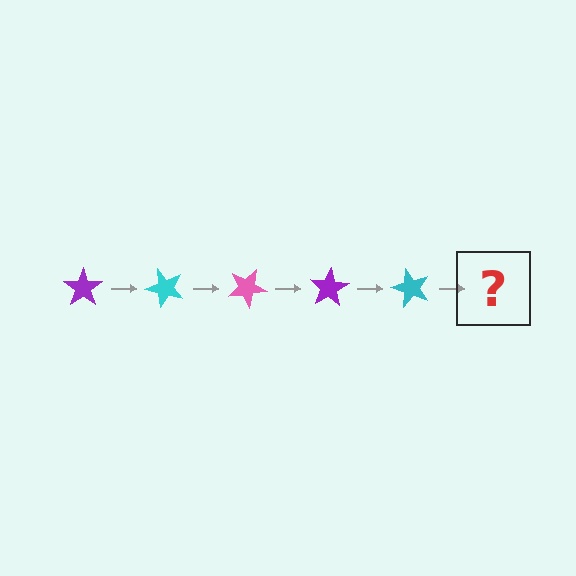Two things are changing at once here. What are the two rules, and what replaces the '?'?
The two rules are that it rotates 50 degrees each step and the color cycles through purple, cyan, and pink. The '?' should be a pink star, rotated 250 degrees from the start.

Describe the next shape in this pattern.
It should be a pink star, rotated 250 degrees from the start.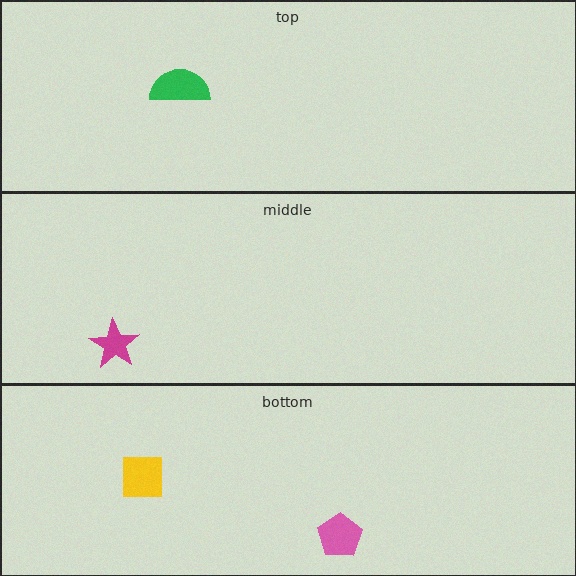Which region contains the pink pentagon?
The bottom region.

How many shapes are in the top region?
1.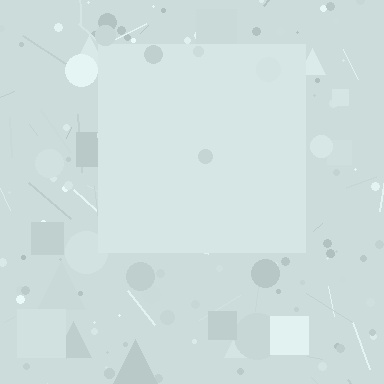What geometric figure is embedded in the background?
A square is embedded in the background.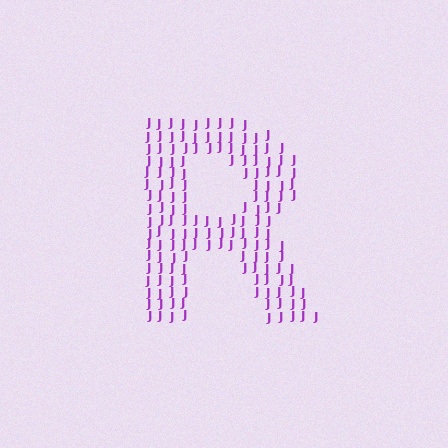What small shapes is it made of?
It is made of small letter J's.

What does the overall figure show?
The overall figure shows the letter R.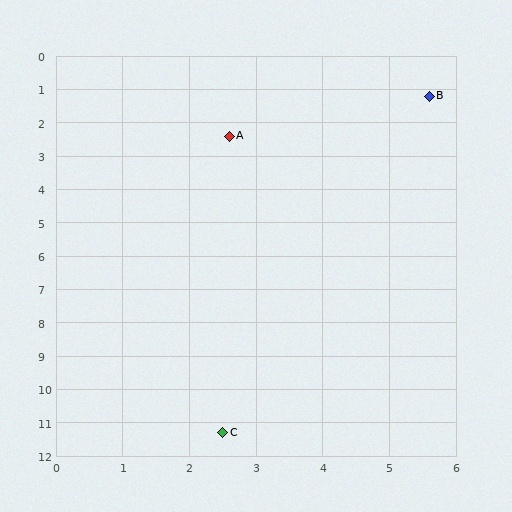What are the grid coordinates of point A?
Point A is at approximately (2.6, 2.4).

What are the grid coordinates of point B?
Point B is at approximately (5.6, 1.2).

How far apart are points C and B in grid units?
Points C and B are about 10.6 grid units apart.